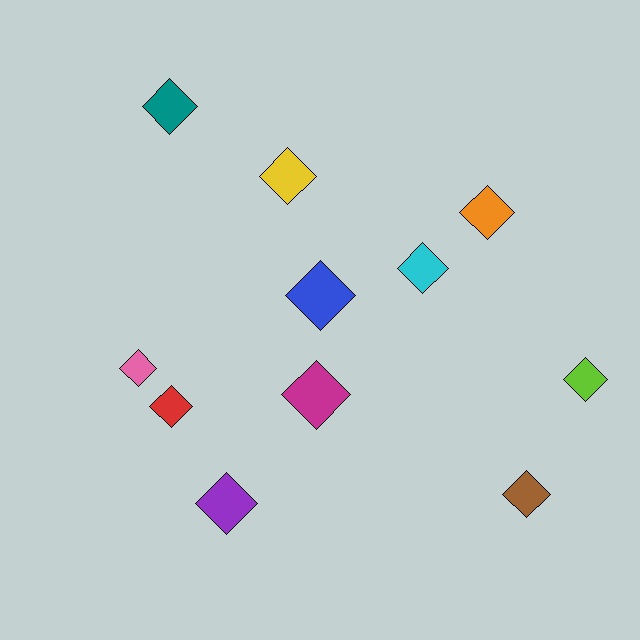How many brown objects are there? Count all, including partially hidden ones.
There is 1 brown object.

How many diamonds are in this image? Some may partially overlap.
There are 11 diamonds.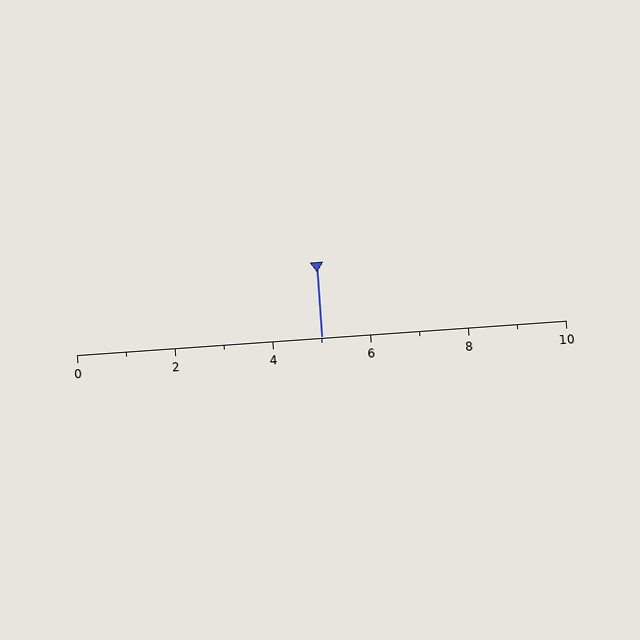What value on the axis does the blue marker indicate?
The marker indicates approximately 5.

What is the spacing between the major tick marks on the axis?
The major ticks are spaced 2 apart.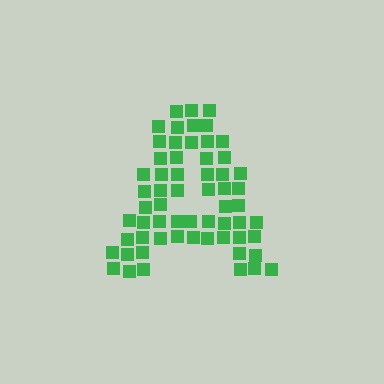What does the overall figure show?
The overall figure shows the letter A.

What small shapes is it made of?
It is made of small squares.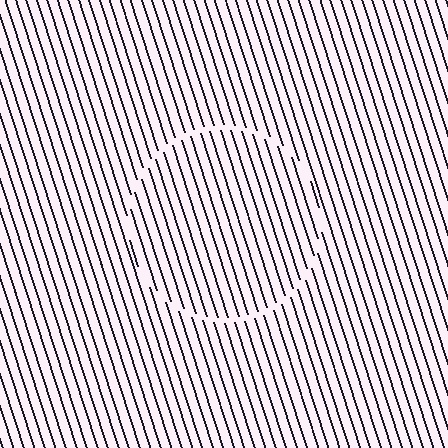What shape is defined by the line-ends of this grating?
An illusory circle. The interior of the shape contains the same grating, shifted by half a period — the contour is defined by the phase discontinuity where line-ends from the inner and outer gratings abut.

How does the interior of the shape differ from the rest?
The interior of the shape contains the same grating, shifted by half a period — the contour is defined by the phase discontinuity where line-ends from the inner and outer gratings abut.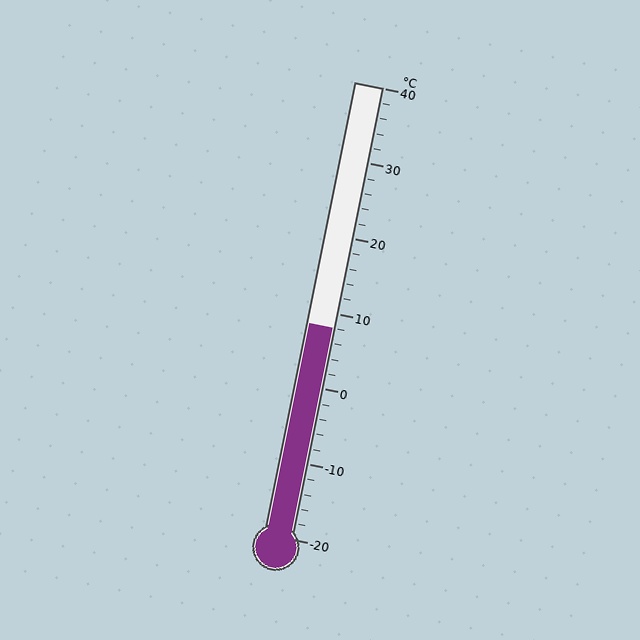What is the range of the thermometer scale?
The thermometer scale ranges from -20°C to 40°C.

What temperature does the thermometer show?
The thermometer shows approximately 8°C.